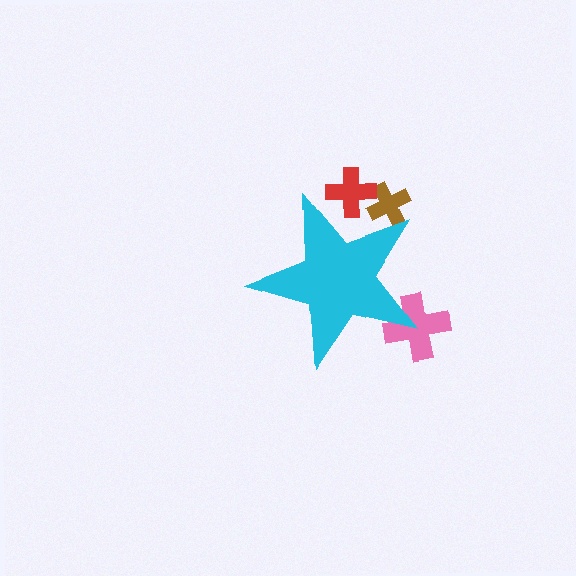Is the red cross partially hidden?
Yes, the red cross is partially hidden behind the cyan star.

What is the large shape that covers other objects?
A cyan star.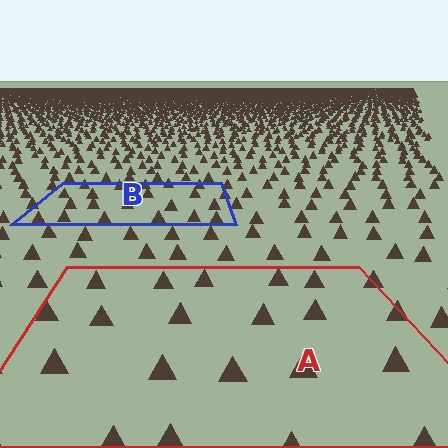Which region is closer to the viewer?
Region A is closer. The texture elements there are larger and more spread out.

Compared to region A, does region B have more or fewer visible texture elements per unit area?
Region B has more texture elements per unit area — they are packed more densely because it is farther away.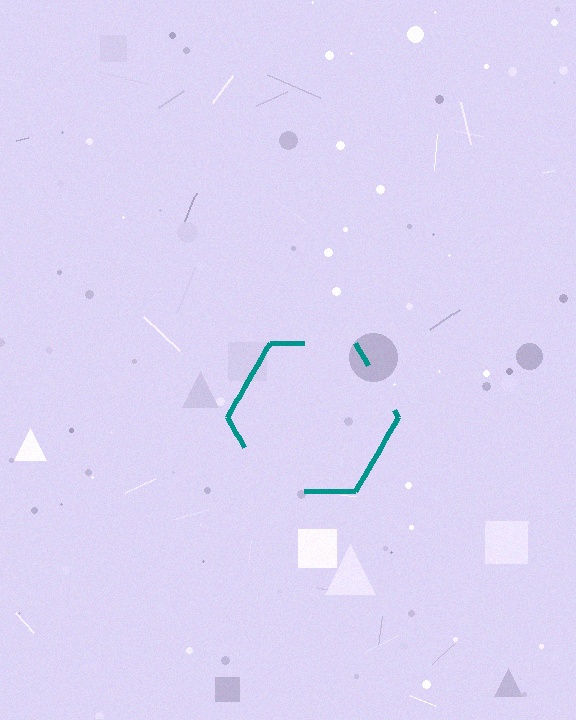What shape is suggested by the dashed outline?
The dashed outline suggests a hexagon.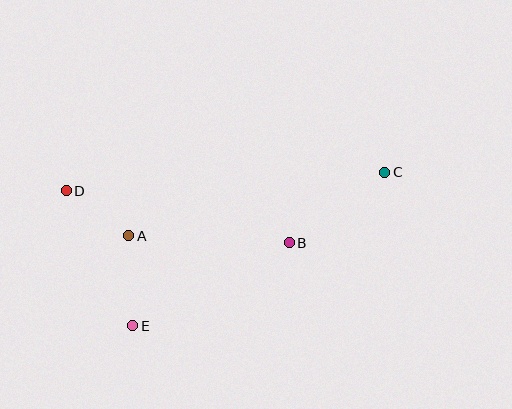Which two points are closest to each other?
Points A and D are closest to each other.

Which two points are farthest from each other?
Points C and D are farthest from each other.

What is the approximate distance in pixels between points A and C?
The distance between A and C is approximately 264 pixels.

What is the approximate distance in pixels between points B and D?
The distance between B and D is approximately 229 pixels.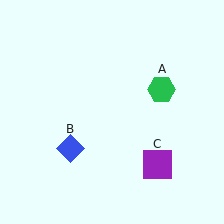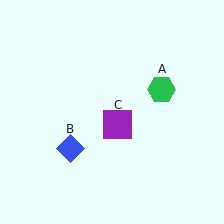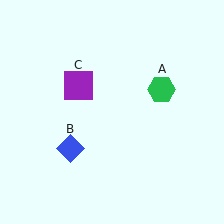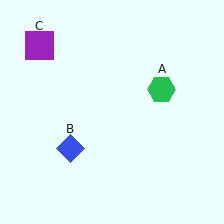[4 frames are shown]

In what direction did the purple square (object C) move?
The purple square (object C) moved up and to the left.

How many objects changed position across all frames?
1 object changed position: purple square (object C).